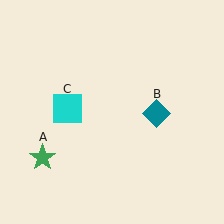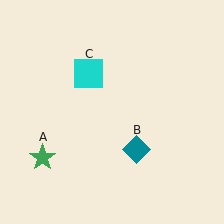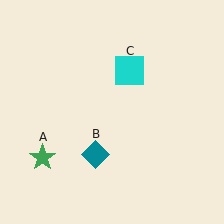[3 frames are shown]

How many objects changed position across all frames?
2 objects changed position: teal diamond (object B), cyan square (object C).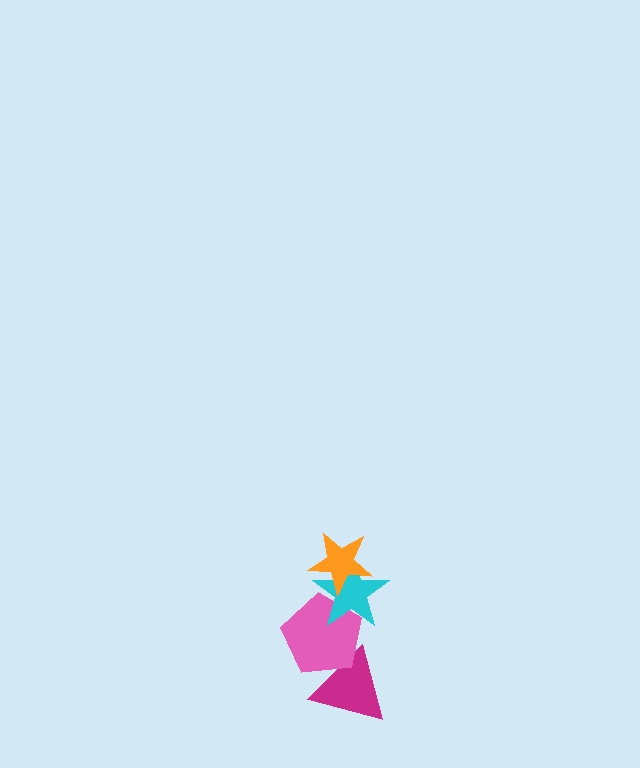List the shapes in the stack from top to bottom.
From top to bottom: the orange star, the cyan star, the pink pentagon, the magenta triangle.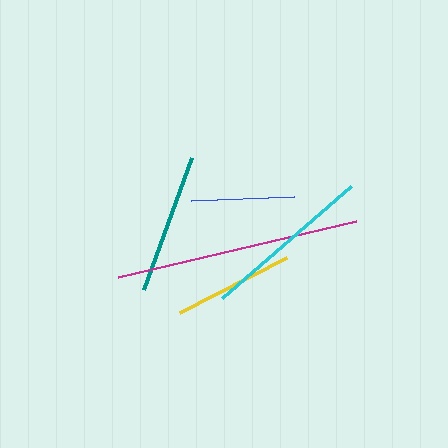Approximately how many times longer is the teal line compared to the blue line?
The teal line is approximately 1.4 times the length of the blue line.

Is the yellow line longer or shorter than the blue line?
The yellow line is longer than the blue line.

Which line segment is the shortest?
The blue line is the shortest at approximately 103 pixels.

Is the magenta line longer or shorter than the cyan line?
The magenta line is longer than the cyan line.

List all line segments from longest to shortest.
From longest to shortest: magenta, cyan, teal, yellow, blue.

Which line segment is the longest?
The magenta line is the longest at approximately 244 pixels.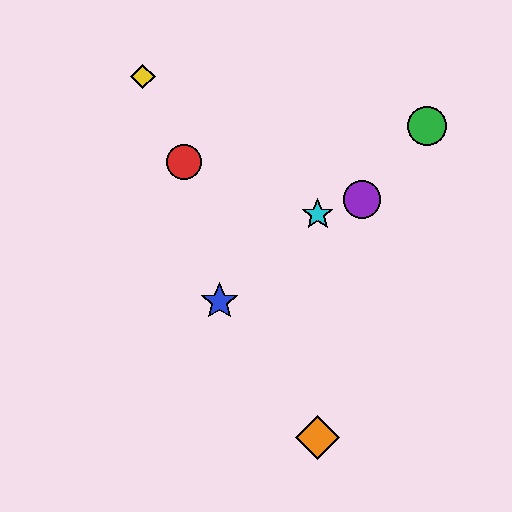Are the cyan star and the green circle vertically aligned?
No, the cyan star is at x≈318 and the green circle is at x≈427.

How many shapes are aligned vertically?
2 shapes (the orange diamond, the cyan star) are aligned vertically.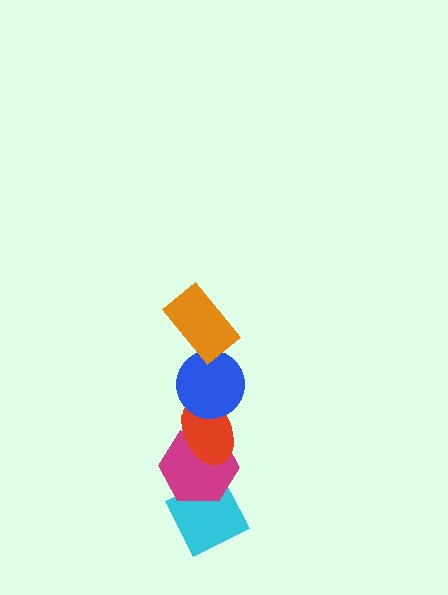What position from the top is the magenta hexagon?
The magenta hexagon is 4th from the top.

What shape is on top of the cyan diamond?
The magenta hexagon is on top of the cyan diamond.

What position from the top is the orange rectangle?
The orange rectangle is 1st from the top.